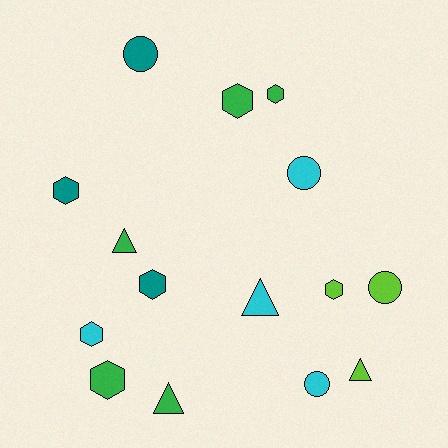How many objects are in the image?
There are 15 objects.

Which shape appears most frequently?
Hexagon, with 7 objects.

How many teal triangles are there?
There are no teal triangles.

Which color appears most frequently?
Green, with 5 objects.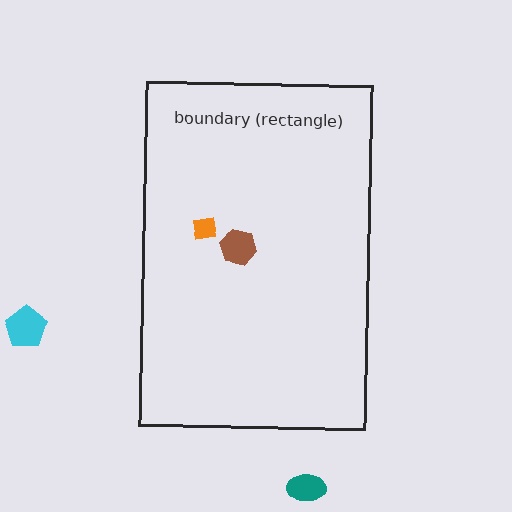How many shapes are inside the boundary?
2 inside, 2 outside.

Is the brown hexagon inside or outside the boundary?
Inside.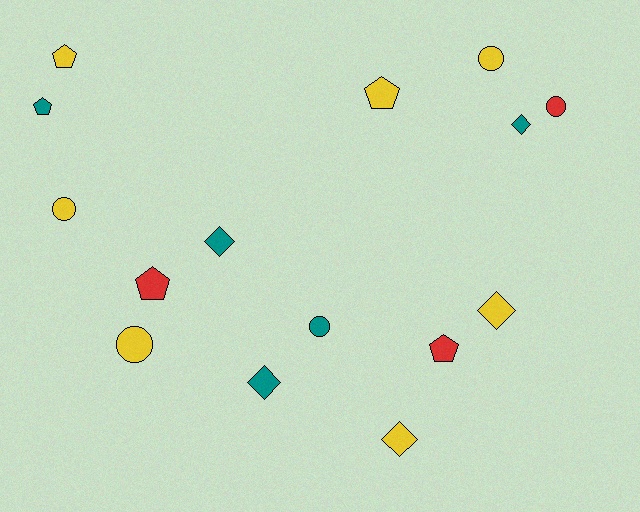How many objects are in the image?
There are 15 objects.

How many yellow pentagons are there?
There are 2 yellow pentagons.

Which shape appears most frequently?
Diamond, with 5 objects.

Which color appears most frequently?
Yellow, with 7 objects.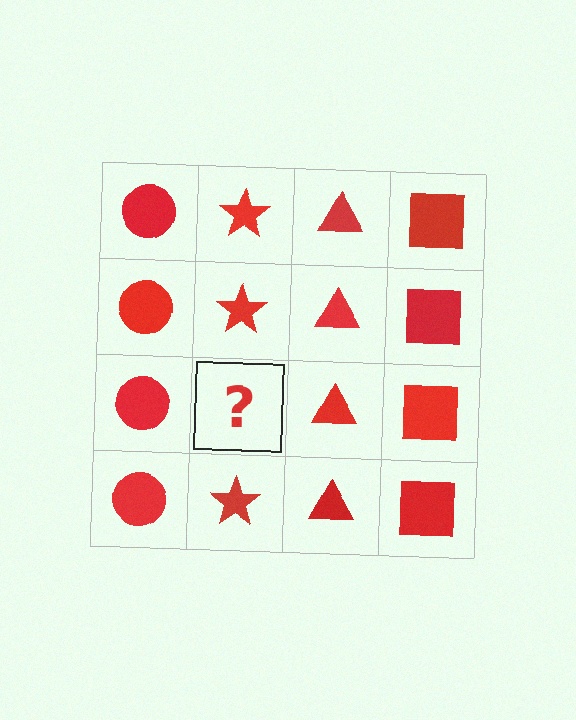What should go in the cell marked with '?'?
The missing cell should contain a red star.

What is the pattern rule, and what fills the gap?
The rule is that each column has a consistent shape. The gap should be filled with a red star.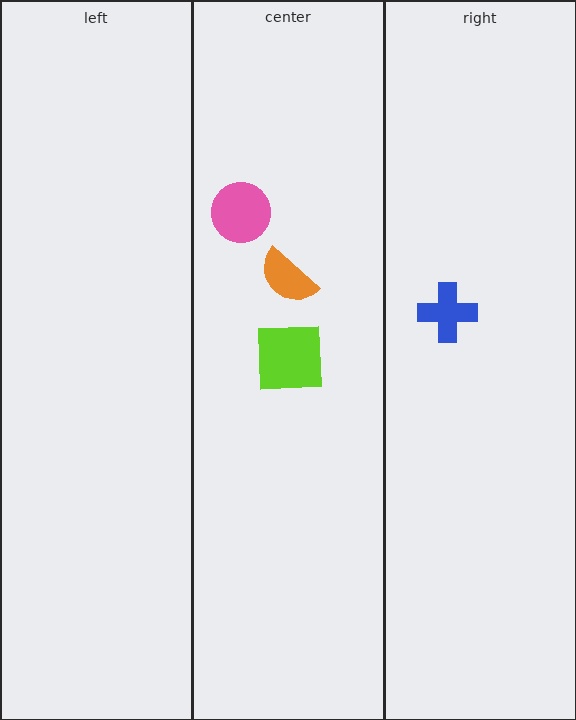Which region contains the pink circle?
The center region.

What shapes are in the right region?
The blue cross.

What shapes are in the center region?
The lime square, the orange semicircle, the pink circle.